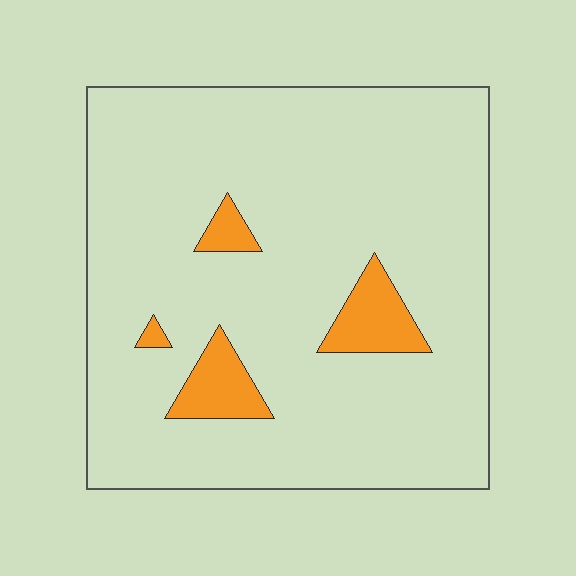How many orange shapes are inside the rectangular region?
4.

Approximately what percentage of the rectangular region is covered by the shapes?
Approximately 10%.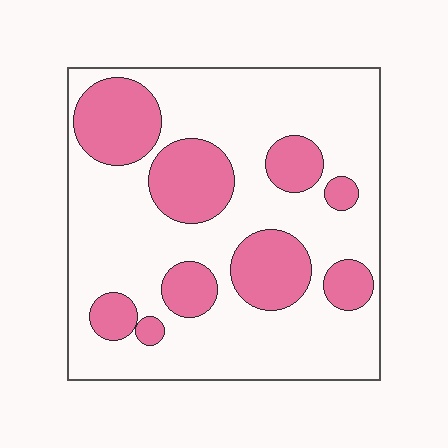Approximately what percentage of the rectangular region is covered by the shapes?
Approximately 30%.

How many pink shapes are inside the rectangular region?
9.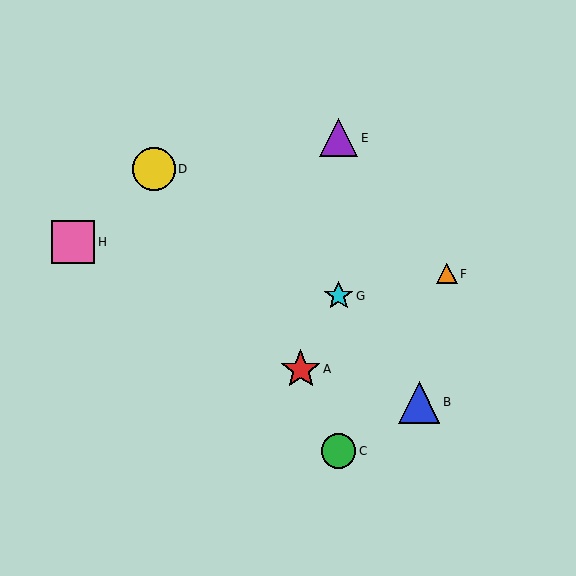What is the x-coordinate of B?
Object B is at x≈419.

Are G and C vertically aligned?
Yes, both are at x≈339.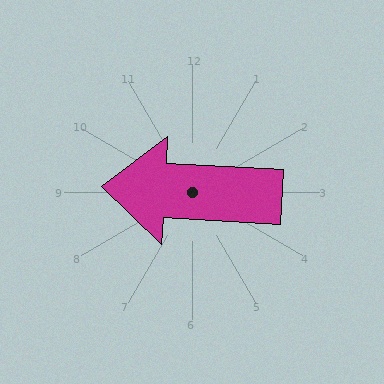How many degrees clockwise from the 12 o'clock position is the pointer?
Approximately 273 degrees.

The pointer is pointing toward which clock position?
Roughly 9 o'clock.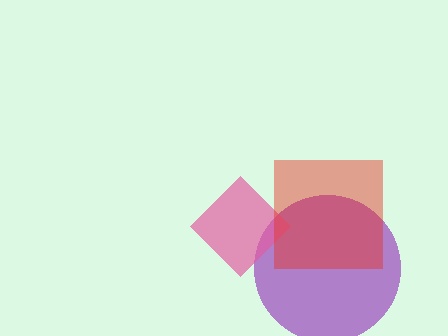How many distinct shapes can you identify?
There are 3 distinct shapes: a purple circle, a pink diamond, a red square.